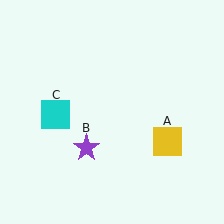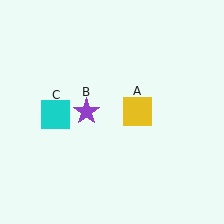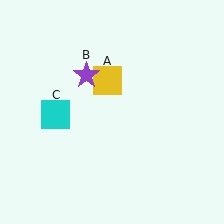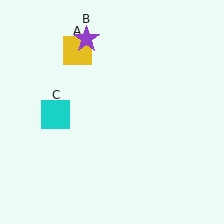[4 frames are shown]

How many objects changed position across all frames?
2 objects changed position: yellow square (object A), purple star (object B).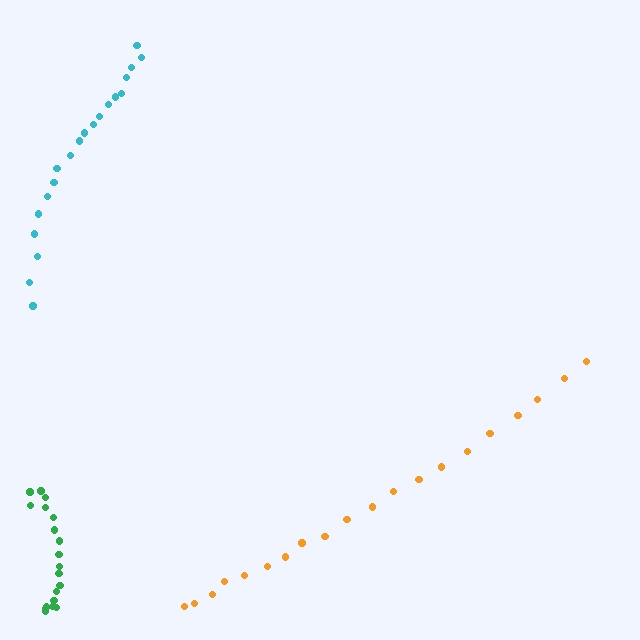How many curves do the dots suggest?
There are 3 distinct paths.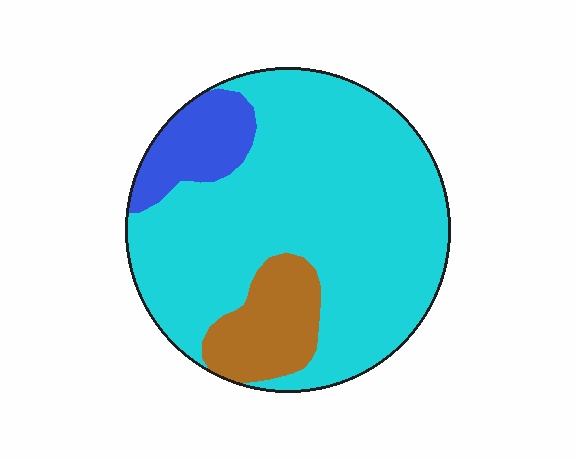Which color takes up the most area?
Cyan, at roughly 75%.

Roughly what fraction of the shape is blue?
Blue takes up less than a quarter of the shape.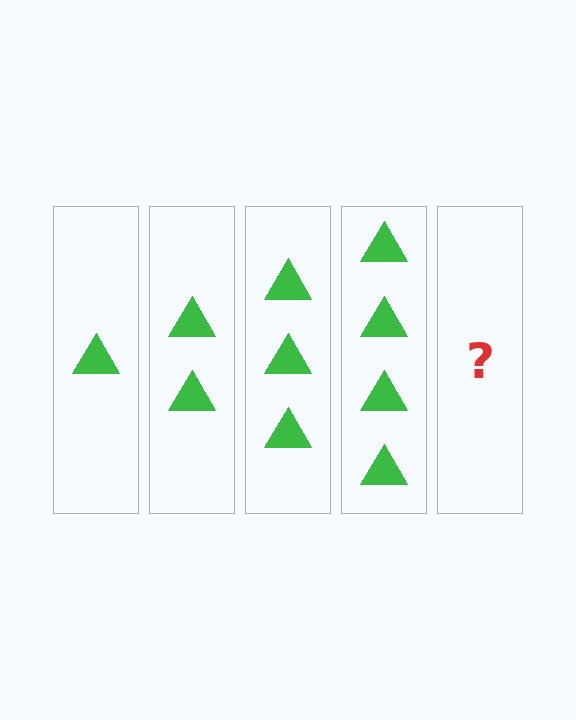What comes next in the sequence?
The next element should be 5 triangles.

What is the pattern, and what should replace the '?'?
The pattern is that each step adds one more triangle. The '?' should be 5 triangles.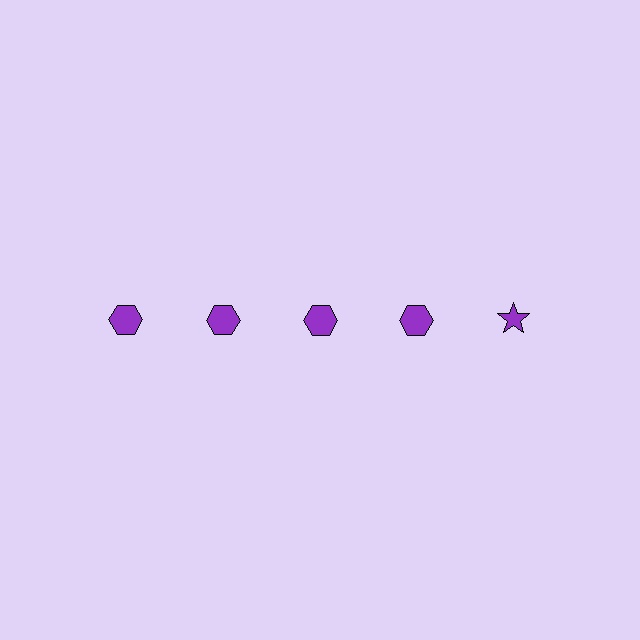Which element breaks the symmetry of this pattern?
The purple star in the top row, rightmost column breaks the symmetry. All other shapes are purple hexagons.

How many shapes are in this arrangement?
There are 5 shapes arranged in a grid pattern.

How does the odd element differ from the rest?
It has a different shape: star instead of hexagon.